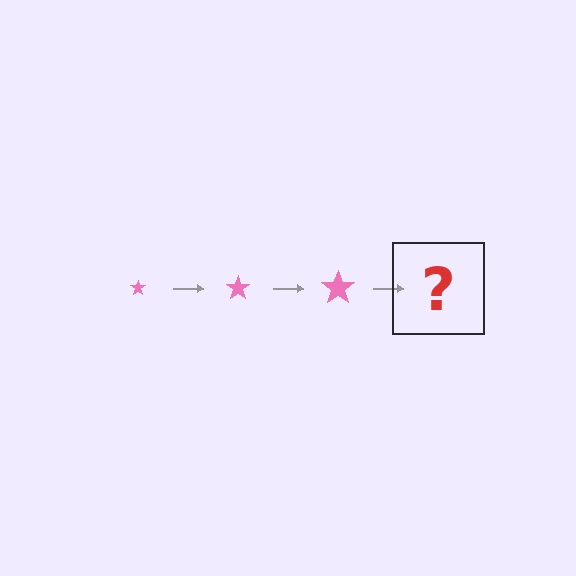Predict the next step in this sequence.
The next step is a pink star, larger than the previous one.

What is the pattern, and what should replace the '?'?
The pattern is that the star gets progressively larger each step. The '?' should be a pink star, larger than the previous one.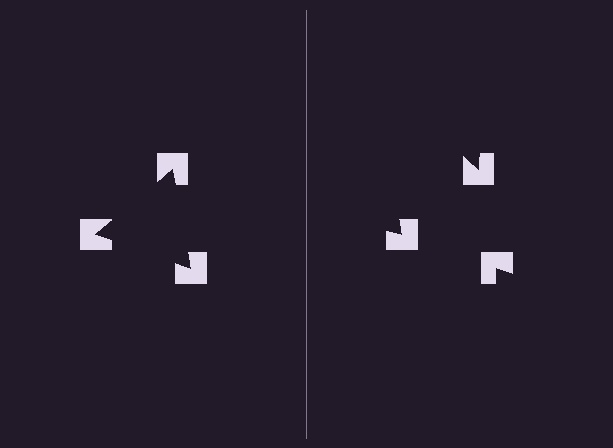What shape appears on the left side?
An illusory triangle.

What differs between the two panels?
The notched squares are positioned identically on both sides; only the wedge orientations differ. On the left they align to a triangle; on the right they are misaligned.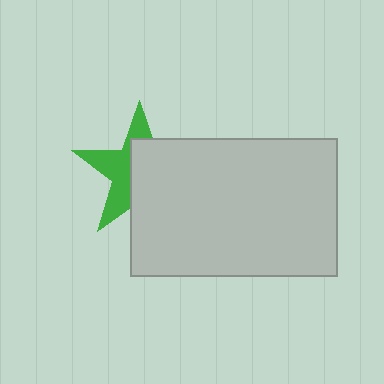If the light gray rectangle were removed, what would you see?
You would see the complete green star.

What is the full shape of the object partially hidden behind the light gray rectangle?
The partially hidden object is a green star.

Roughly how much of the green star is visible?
A small part of it is visible (roughly 43%).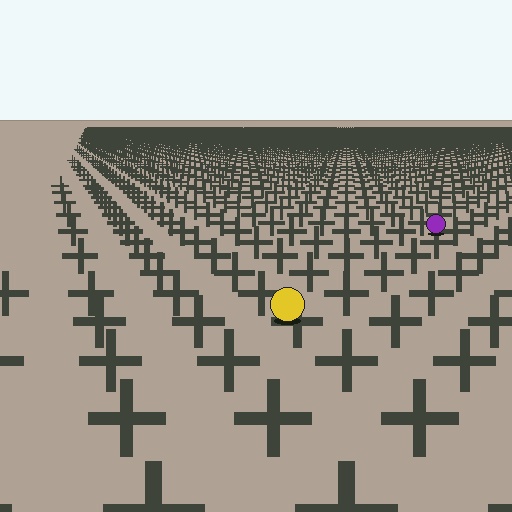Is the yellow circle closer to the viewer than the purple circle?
Yes. The yellow circle is closer — you can tell from the texture gradient: the ground texture is coarser near it.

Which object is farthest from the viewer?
The purple circle is farthest from the viewer. It appears smaller and the ground texture around it is denser.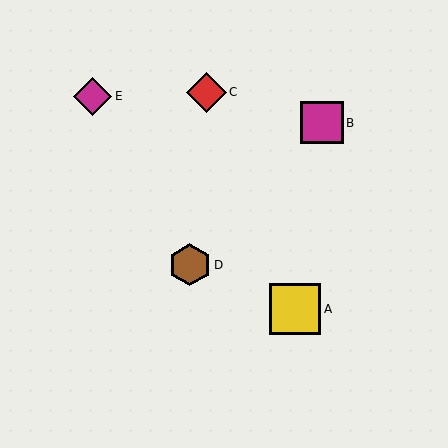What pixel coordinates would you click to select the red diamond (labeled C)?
Click at (206, 92) to select the red diamond C.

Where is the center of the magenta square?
The center of the magenta square is at (322, 123).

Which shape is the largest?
The yellow square (labeled A) is the largest.